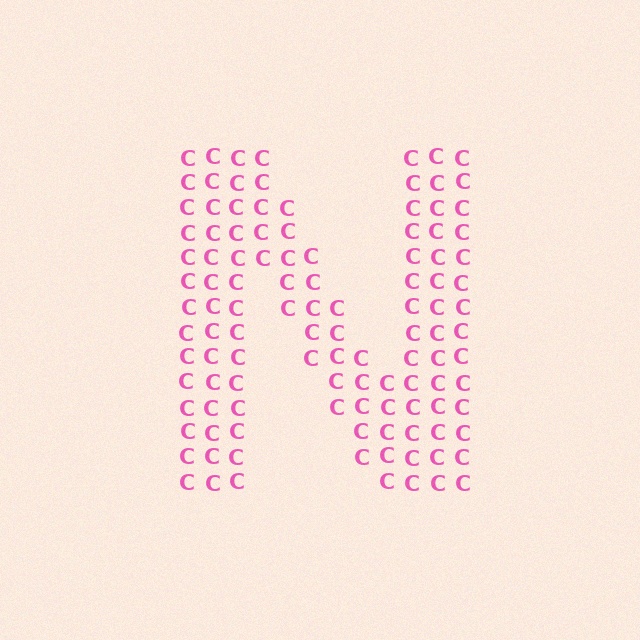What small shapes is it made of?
It is made of small letter C's.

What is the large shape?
The large shape is the letter N.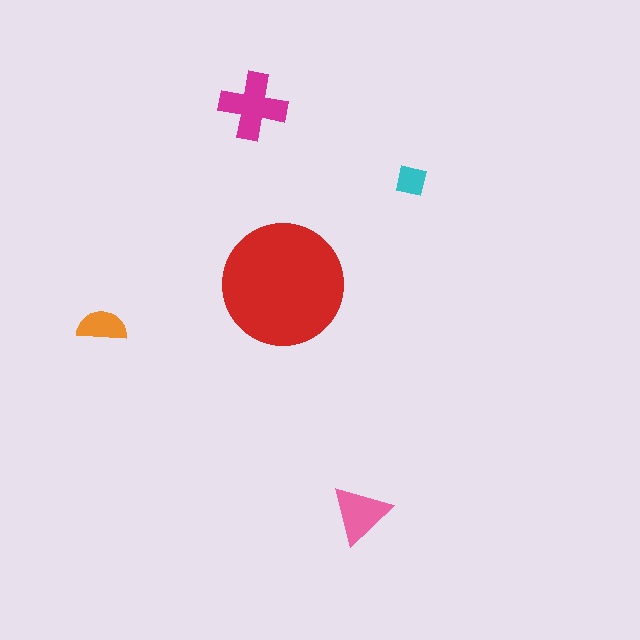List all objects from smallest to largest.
The cyan square, the orange semicircle, the pink triangle, the magenta cross, the red circle.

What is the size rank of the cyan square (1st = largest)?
5th.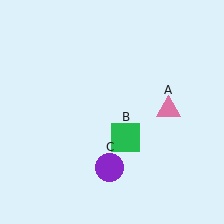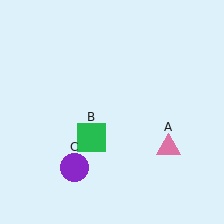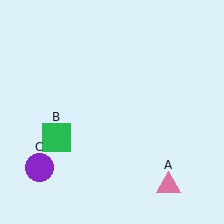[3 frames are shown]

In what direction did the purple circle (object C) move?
The purple circle (object C) moved left.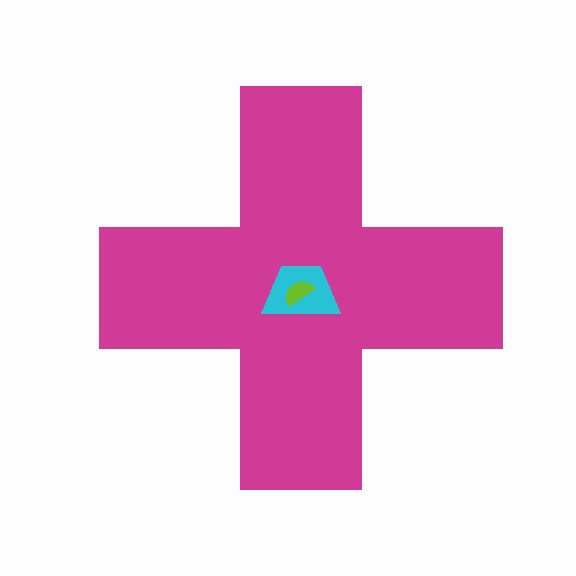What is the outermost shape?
The magenta cross.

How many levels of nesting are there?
3.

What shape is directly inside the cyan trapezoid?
The lime semicircle.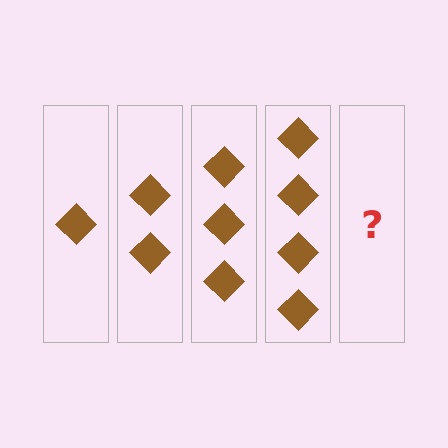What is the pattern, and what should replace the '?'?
The pattern is that each step adds one more diamond. The '?' should be 5 diamonds.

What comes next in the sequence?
The next element should be 5 diamonds.